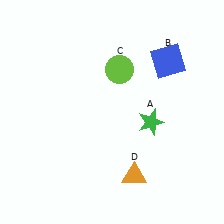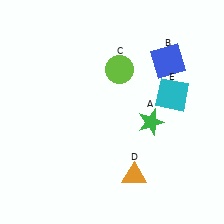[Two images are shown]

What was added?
A cyan square (E) was added in Image 2.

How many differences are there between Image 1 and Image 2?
There is 1 difference between the two images.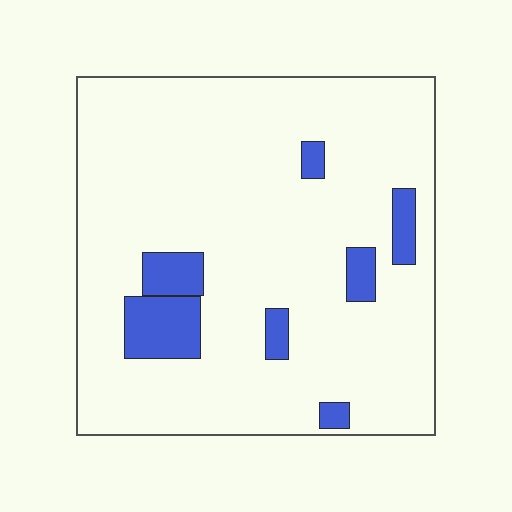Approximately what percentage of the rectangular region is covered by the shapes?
Approximately 10%.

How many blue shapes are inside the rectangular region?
7.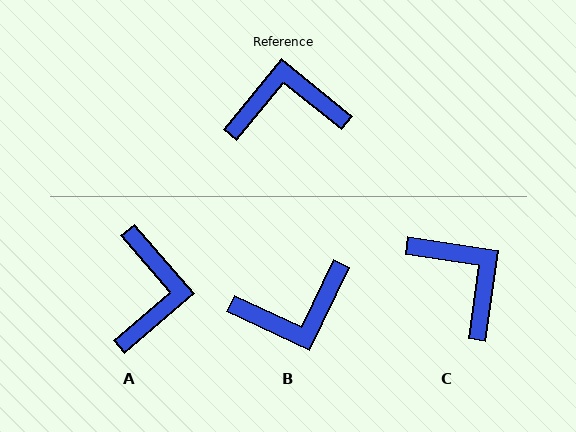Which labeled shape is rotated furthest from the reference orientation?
B, about 166 degrees away.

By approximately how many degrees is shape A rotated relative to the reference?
Approximately 100 degrees clockwise.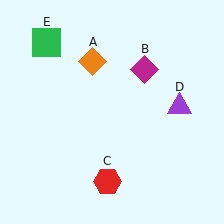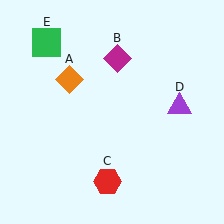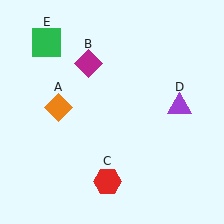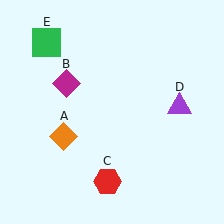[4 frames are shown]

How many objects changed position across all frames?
2 objects changed position: orange diamond (object A), magenta diamond (object B).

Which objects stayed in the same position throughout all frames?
Red hexagon (object C) and purple triangle (object D) and green square (object E) remained stationary.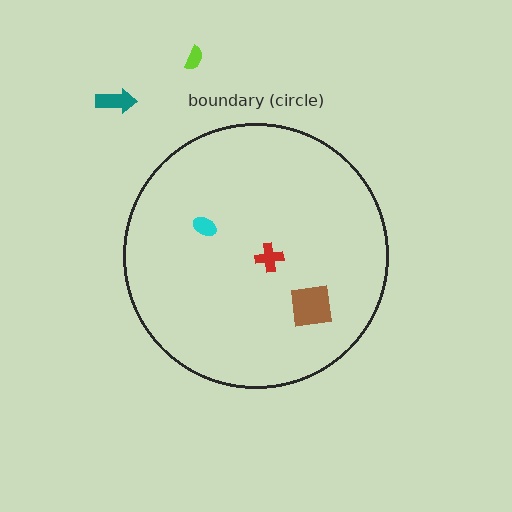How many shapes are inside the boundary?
3 inside, 2 outside.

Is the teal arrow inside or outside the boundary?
Outside.